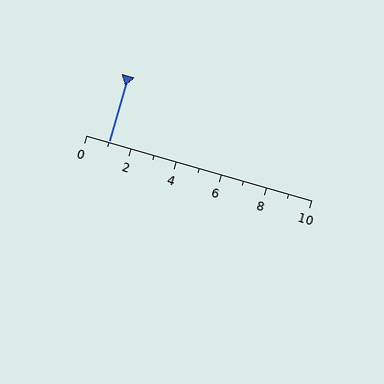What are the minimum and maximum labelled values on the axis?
The axis runs from 0 to 10.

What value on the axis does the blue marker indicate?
The marker indicates approximately 1.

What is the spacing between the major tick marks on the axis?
The major ticks are spaced 2 apart.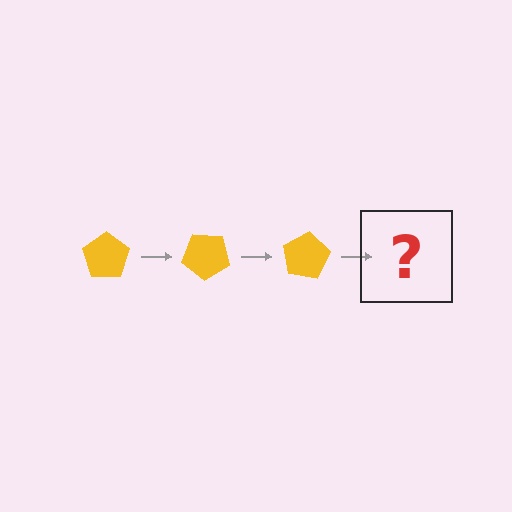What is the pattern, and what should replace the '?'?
The pattern is that the pentagon rotates 40 degrees each step. The '?' should be a yellow pentagon rotated 120 degrees.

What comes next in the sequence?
The next element should be a yellow pentagon rotated 120 degrees.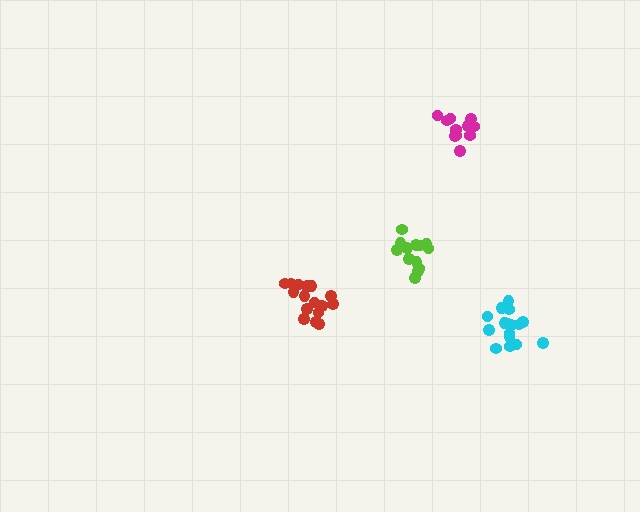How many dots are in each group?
Group 1: 16 dots, Group 2: 13 dots, Group 3: 11 dots, Group 4: 16 dots (56 total).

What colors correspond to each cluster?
The clusters are colored: cyan, lime, magenta, red.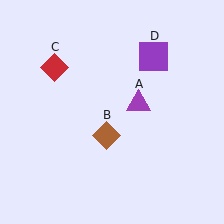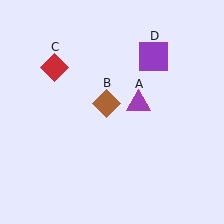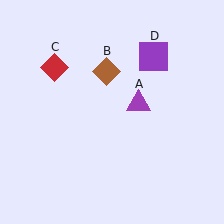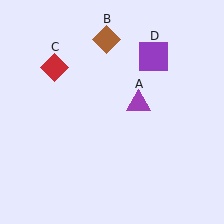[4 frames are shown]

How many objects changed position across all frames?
1 object changed position: brown diamond (object B).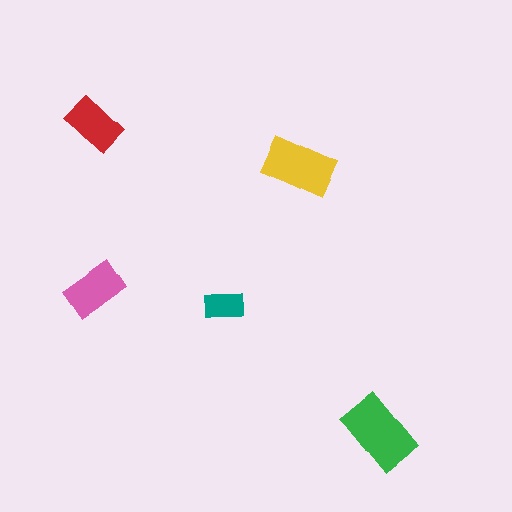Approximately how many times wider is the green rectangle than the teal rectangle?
About 2 times wider.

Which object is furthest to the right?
The green rectangle is rightmost.